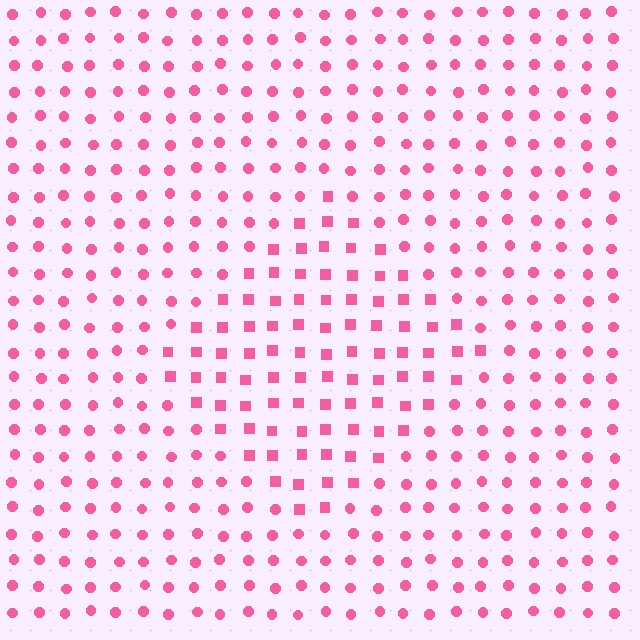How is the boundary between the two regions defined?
The boundary is defined by a change in element shape: squares inside vs. circles outside. All elements share the same color and spacing.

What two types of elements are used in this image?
The image uses squares inside the diamond region and circles outside it.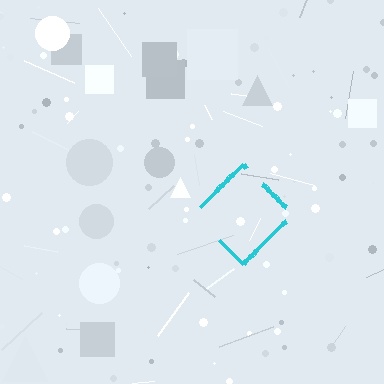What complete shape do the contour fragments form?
The contour fragments form a diamond.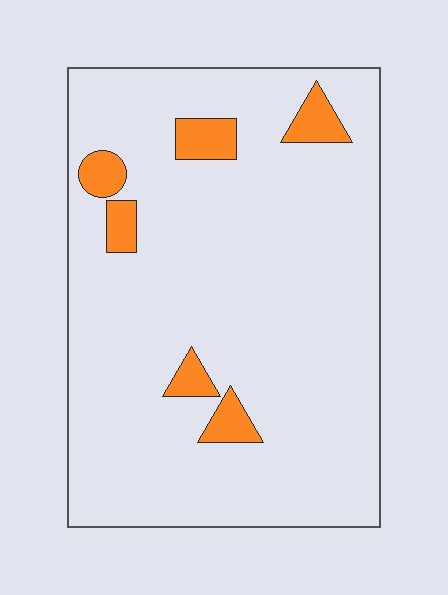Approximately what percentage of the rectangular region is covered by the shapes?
Approximately 10%.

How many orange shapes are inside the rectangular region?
6.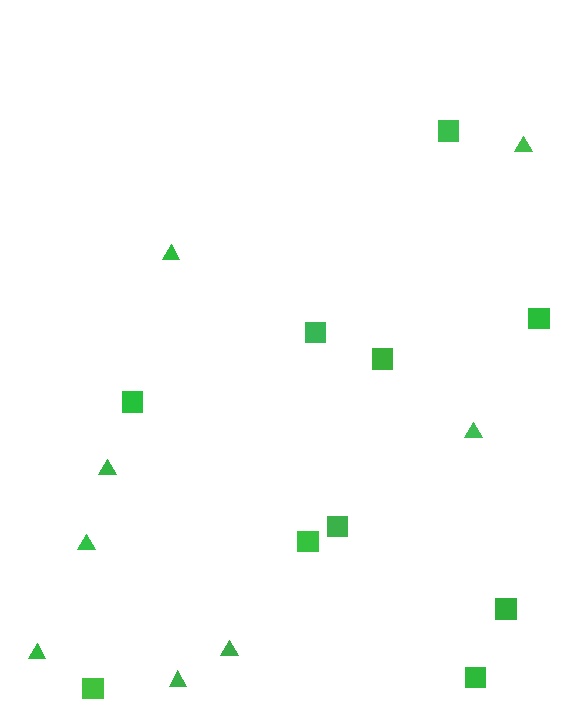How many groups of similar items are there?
There are 2 groups: one group of triangles (8) and one group of squares (10).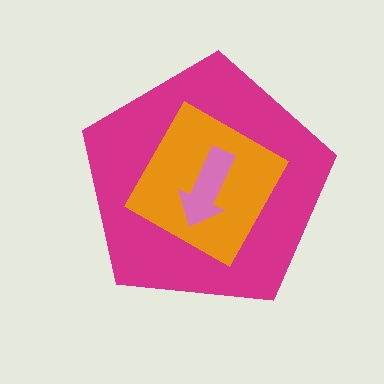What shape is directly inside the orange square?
The pink arrow.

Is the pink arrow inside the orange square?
Yes.